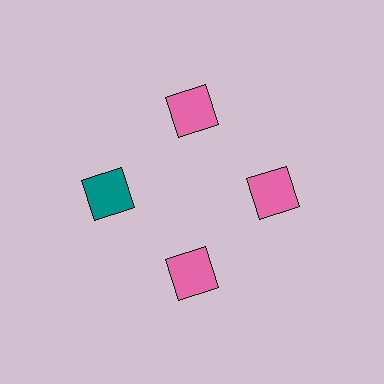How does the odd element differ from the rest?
It has a different color: teal instead of pink.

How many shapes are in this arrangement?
There are 4 shapes arranged in a ring pattern.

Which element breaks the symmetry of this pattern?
The teal square at roughly the 9 o'clock position breaks the symmetry. All other shapes are pink squares.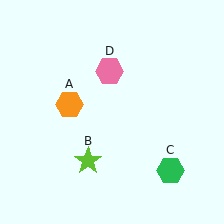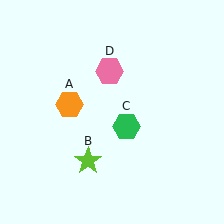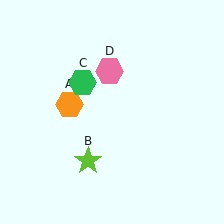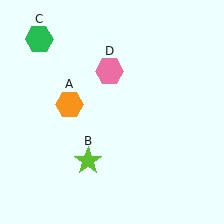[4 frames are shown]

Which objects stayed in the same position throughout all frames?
Orange hexagon (object A) and lime star (object B) and pink hexagon (object D) remained stationary.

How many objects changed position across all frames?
1 object changed position: green hexagon (object C).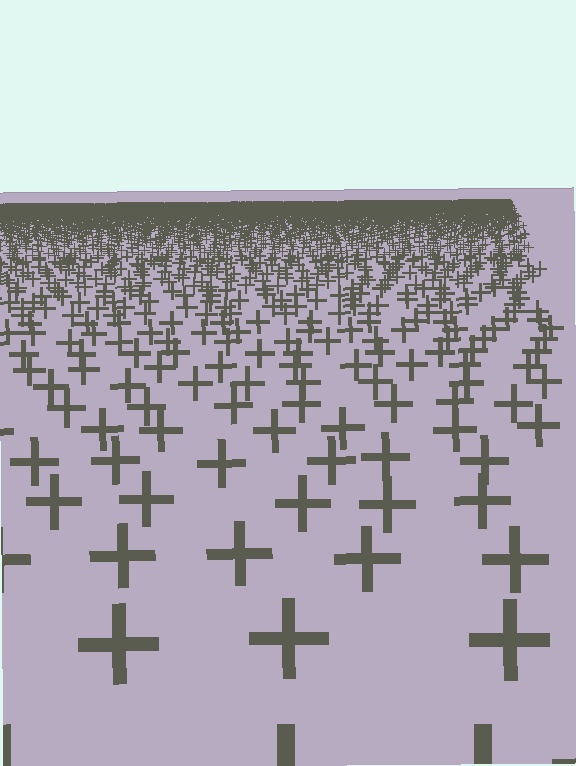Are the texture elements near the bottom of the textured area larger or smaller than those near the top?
Larger. Near the bottom, elements are closer to the viewer and appear at a bigger on-screen size.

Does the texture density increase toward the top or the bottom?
Density increases toward the top.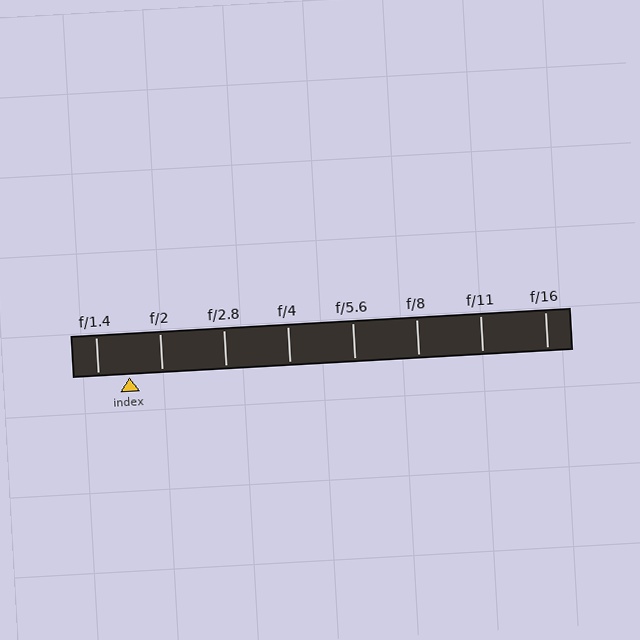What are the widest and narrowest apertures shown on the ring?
The widest aperture shown is f/1.4 and the narrowest is f/16.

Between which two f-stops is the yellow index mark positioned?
The index mark is between f/1.4 and f/2.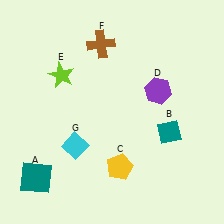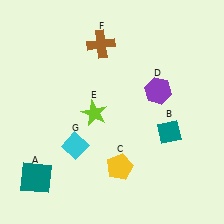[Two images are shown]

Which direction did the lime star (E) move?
The lime star (E) moved down.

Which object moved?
The lime star (E) moved down.